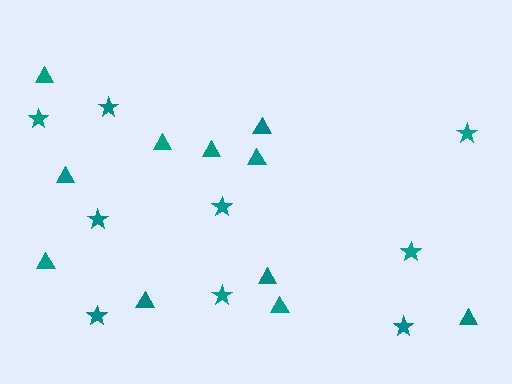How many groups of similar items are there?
There are 2 groups: one group of triangles (11) and one group of stars (9).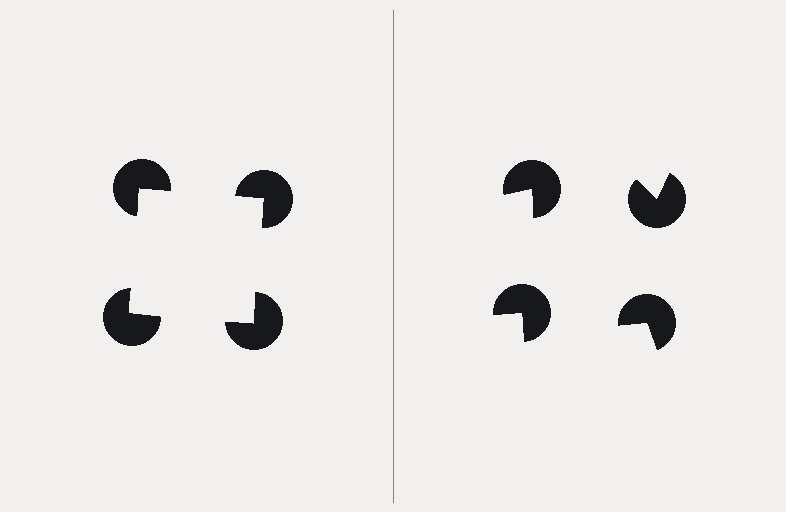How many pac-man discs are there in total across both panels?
8 — 4 on each side.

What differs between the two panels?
The pac-man discs are positioned identically on both sides; only the wedge orientations differ. On the left they align to a square; on the right they are misaligned.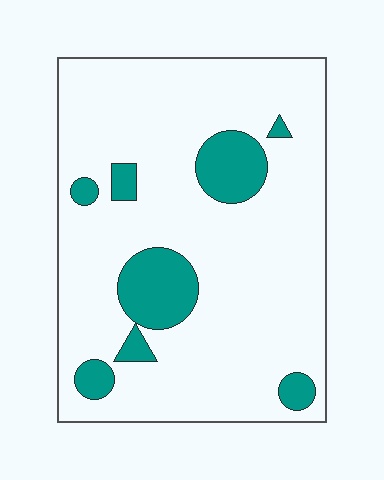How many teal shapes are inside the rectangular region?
8.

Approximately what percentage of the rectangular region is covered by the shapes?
Approximately 15%.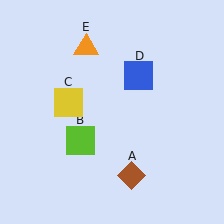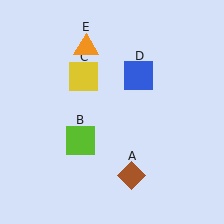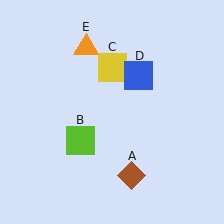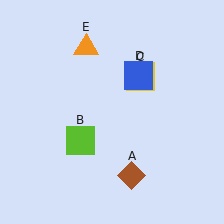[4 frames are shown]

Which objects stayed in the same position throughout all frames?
Brown diamond (object A) and lime square (object B) and blue square (object D) and orange triangle (object E) remained stationary.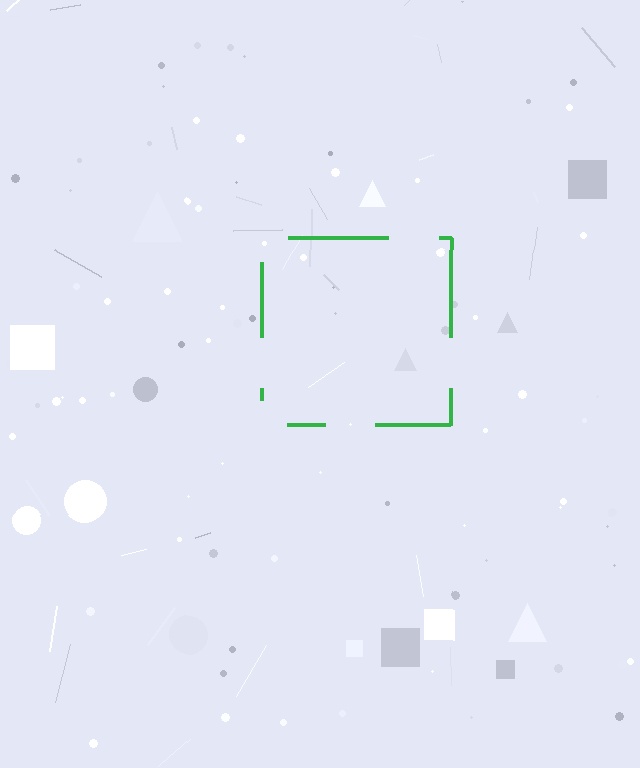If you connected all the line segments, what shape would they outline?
They would outline a square.